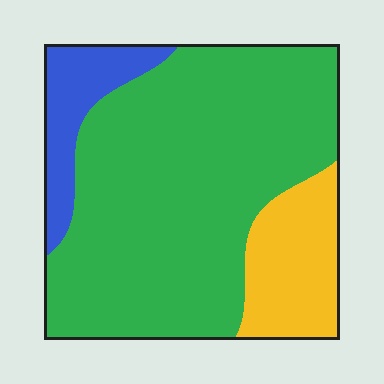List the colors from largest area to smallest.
From largest to smallest: green, yellow, blue.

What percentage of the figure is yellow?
Yellow covers 16% of the figure.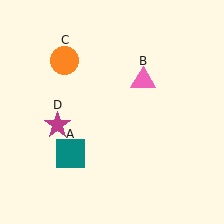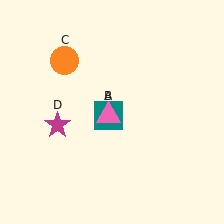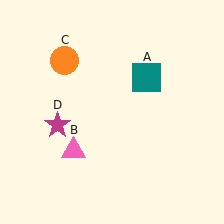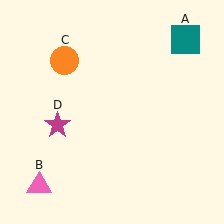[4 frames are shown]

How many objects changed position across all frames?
2 objects changed position: teal square (object A), pink triangle (object B).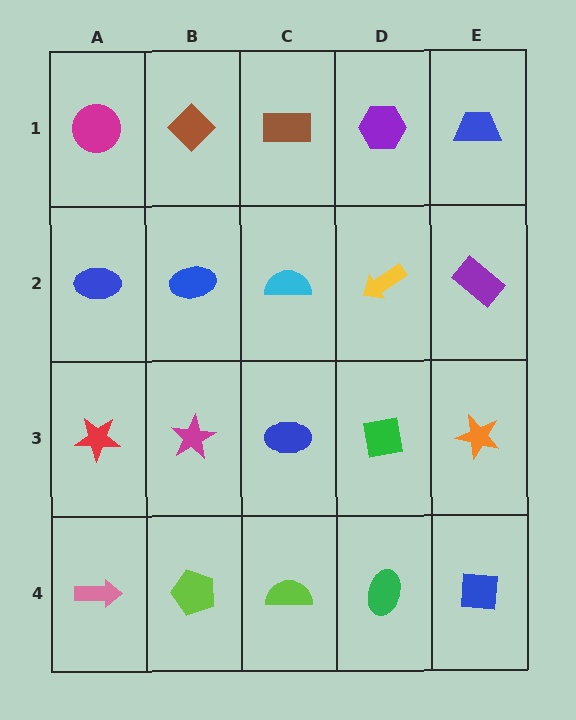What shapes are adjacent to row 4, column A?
A red star (row 3, column A), a lime pentagon (row 4, column B).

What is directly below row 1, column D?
A yellow arrow.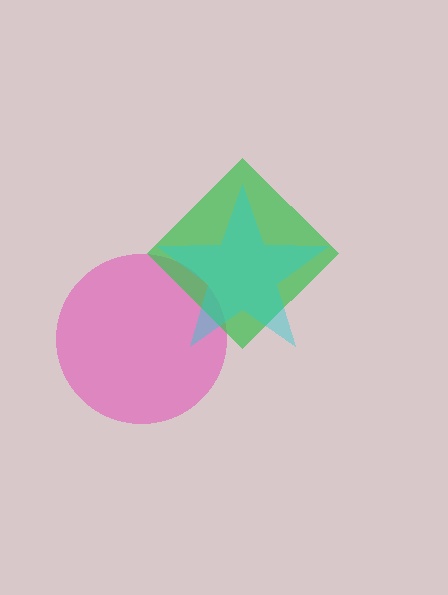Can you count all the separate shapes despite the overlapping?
Yes, there are 3 separate shapes.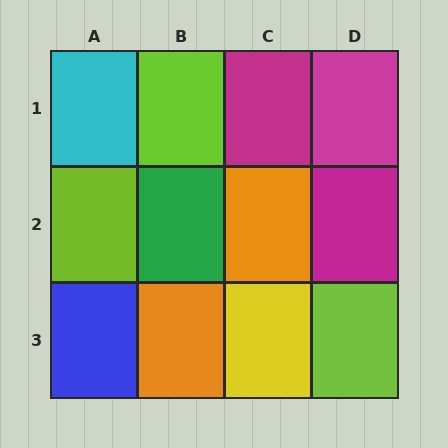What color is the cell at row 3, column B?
Orange.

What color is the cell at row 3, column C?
Yellow.